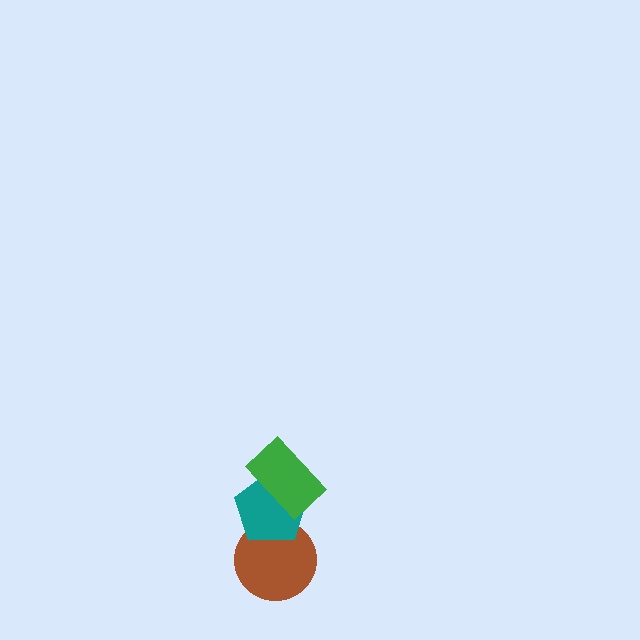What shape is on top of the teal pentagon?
The green rectangle is on top of the teal pentagon.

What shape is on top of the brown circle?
The teal pentagon is on top of the brown circle.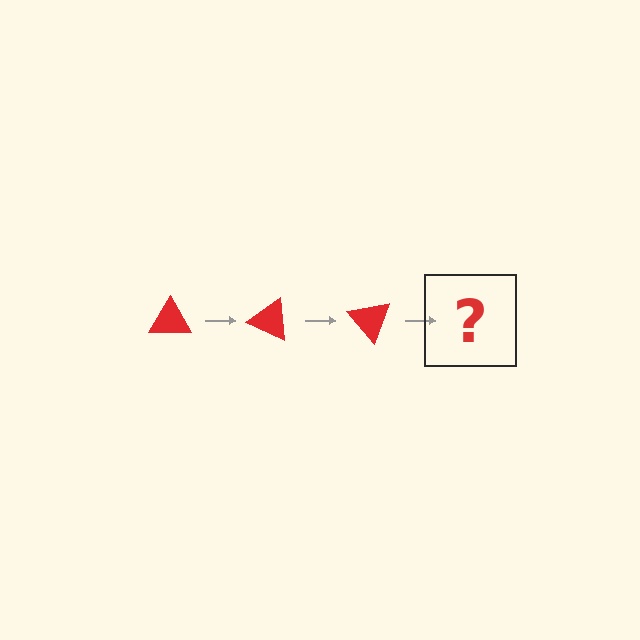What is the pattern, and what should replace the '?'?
The pattern is that the triangle rotates 25 degrees each step. The '?' should be a red triangle rotated 75 degrees.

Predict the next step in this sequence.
The next step is a red triangle rotated 75 degrees.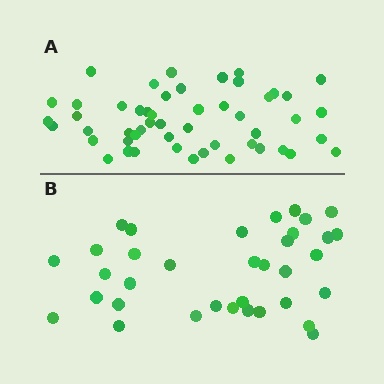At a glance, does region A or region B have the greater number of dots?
Region A (the top region) has more dots.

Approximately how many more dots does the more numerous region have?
Region A has approximately 15 more dots than region B.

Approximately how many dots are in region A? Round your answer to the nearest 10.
About 50 dots. (The exact count is 51, which rounds to 50.)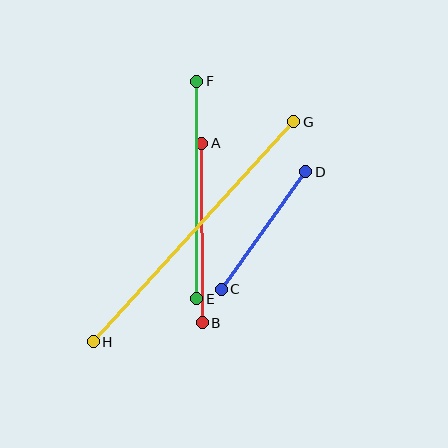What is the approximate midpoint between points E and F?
The midpoint is at approximately (197, 190) pixels.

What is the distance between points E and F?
The distance is approximately 218 pixels.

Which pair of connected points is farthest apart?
Points G and H are farthest apart.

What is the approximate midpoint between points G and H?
The midpoint is at approximately (194, 232) pixels.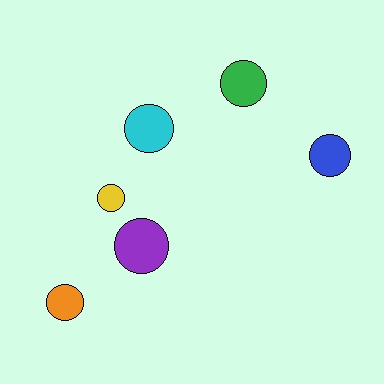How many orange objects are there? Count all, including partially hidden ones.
There is 1 orange object.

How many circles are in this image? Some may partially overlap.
There are 6 circles.